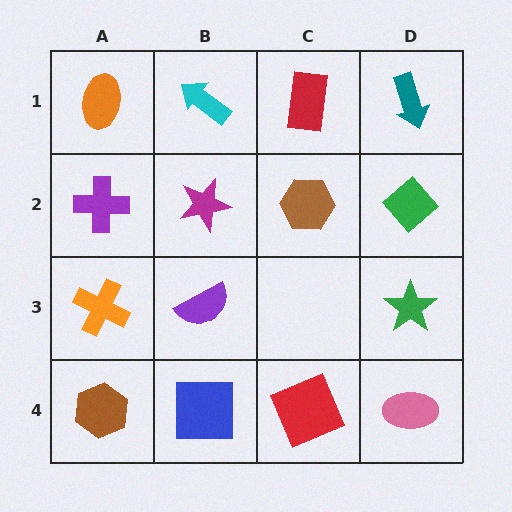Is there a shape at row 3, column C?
No, that cell is empty.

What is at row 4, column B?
A blue square.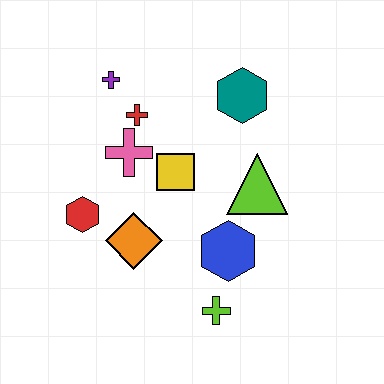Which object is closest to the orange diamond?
The red hexagon is closest to the orange diamond.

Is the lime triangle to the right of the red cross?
Yes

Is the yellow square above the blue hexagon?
Yes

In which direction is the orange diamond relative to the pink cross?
The orange diamond is below the pink cross.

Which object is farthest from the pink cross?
The lime cross is farthest from the pink cross.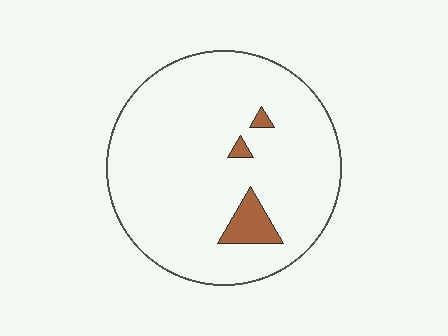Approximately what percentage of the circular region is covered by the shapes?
Approximately 5%.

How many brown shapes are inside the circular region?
3.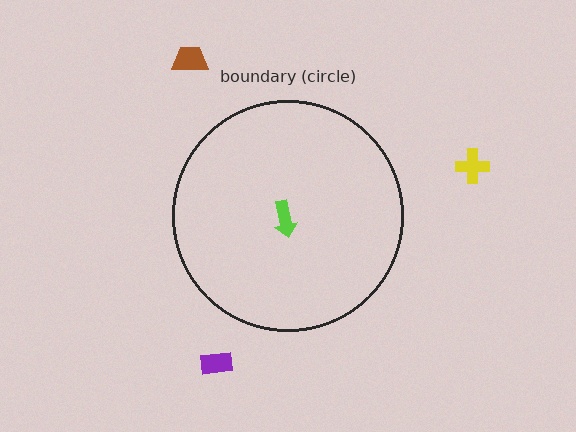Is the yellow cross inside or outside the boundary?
Outside.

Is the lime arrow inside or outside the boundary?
Inside.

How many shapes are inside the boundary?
1 inside, 3 outside.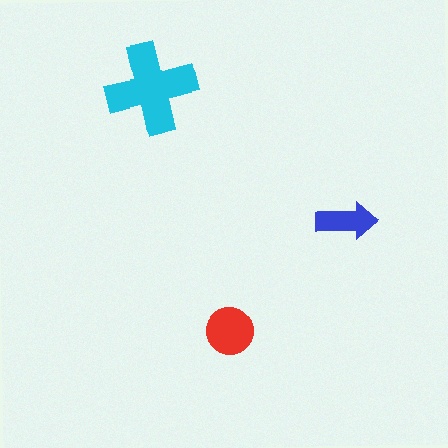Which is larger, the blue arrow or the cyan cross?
The cyan cross.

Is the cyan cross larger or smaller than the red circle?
Larger.